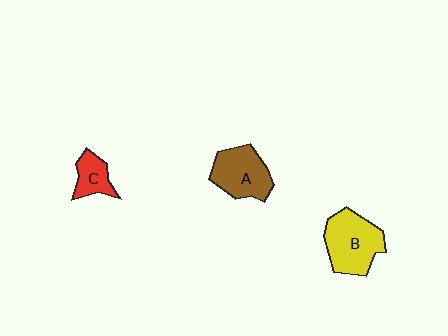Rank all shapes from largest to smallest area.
From largest to smallest: B (yellow), A (brown), C (red).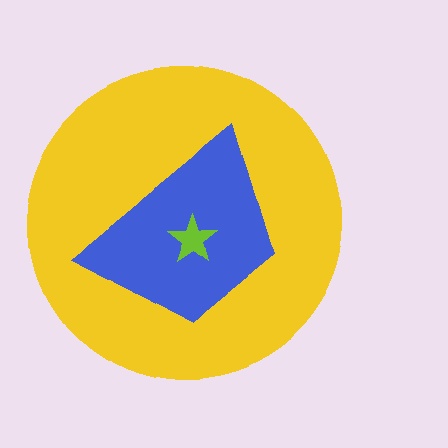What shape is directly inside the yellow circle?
The blue trapezoid.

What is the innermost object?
The lime star.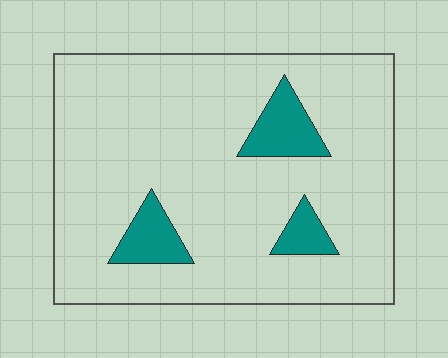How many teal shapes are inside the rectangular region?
3.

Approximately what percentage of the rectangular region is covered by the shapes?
Approximately 10%.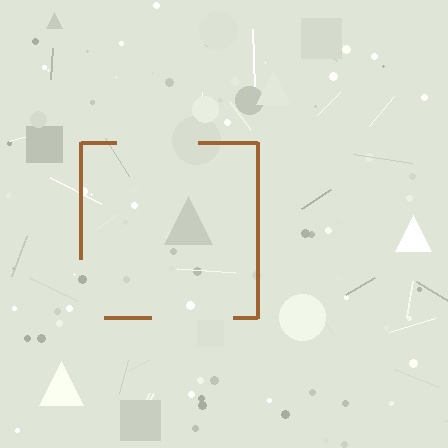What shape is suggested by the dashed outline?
The dashed outline suggests a square.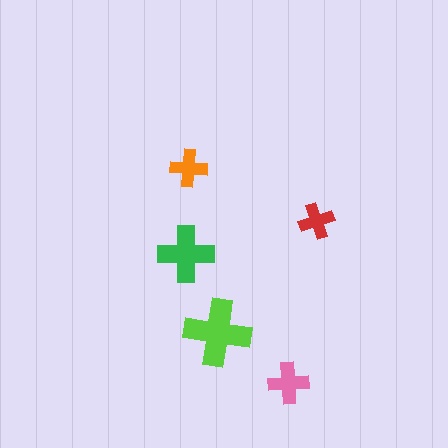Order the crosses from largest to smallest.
the lime one, the green one, the pink one, the orange one, the red one.